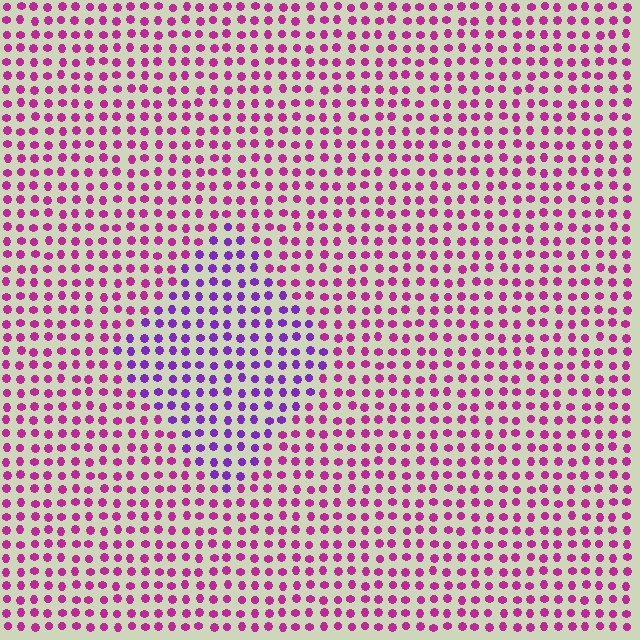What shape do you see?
I see a diamond.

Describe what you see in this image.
The image is filled with small magenta elements in a uniform arrangement. A diamond-shaped region is visible where the elements are tinted to a slightly different hue, forming a subtle color boundary.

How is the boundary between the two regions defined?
The boundary is defined purely by a slight shift in hue (about 40 degrees). Spacing, size, and orientation are identical on both sides.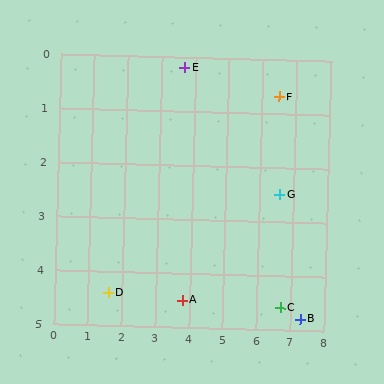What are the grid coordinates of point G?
Point G is at approximately (6.6, 2.5).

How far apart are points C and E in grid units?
Points C and E are about 5.3 grid units apart.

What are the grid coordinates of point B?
Point B is at approximately (7.3, 4.8).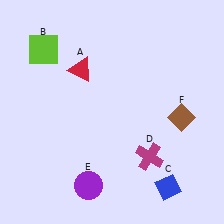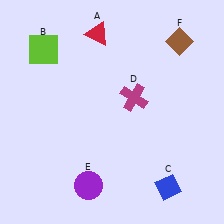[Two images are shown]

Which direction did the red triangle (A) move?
The red triangle (A) moved up.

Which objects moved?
The objects that moved are: the red triangle (A), the magenta cross (D), the brown diamond (F).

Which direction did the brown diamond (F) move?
The brown diamond (F) moved up.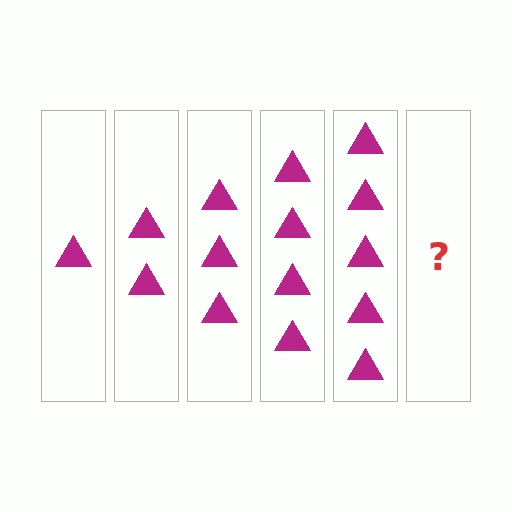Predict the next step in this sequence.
The next step is 6 triangles.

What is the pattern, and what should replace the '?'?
The pattern is that each step adds one more triangle. The '?' should be 6 triangles.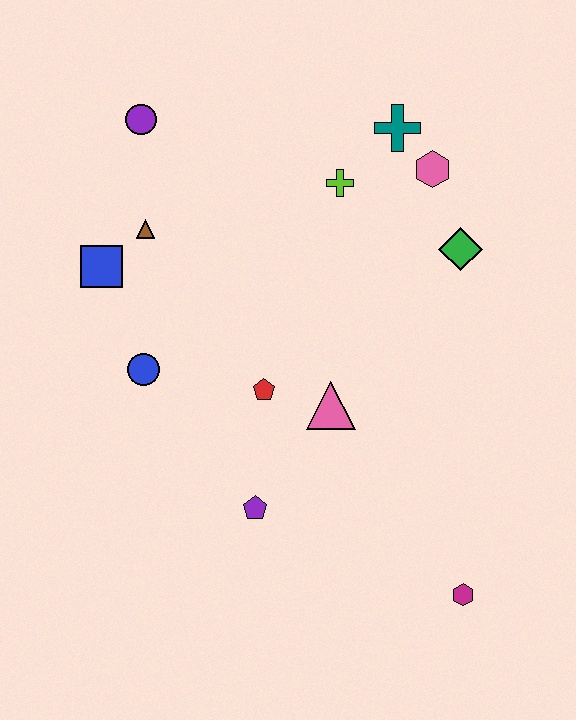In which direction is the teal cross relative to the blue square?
The teal cross is to the right of the blue square.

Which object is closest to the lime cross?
The teal cross is closest to the lime cross.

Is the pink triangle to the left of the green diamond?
Yes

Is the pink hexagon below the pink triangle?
No